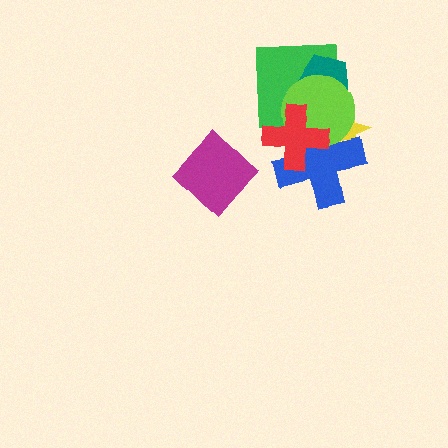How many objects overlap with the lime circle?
5 objects overlap with the lime circle.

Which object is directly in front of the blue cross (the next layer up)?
The lime circle is directly in front of the blue cross.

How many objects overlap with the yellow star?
3 objects overlap with the yellow star.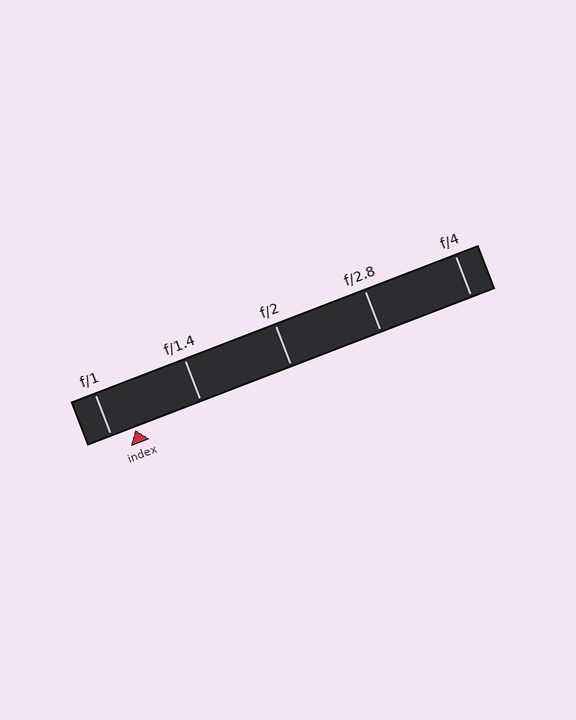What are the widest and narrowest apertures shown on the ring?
The widest aperture shown is f/1 and the narrowest is f/4.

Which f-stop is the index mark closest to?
The index mark is closest to f/1.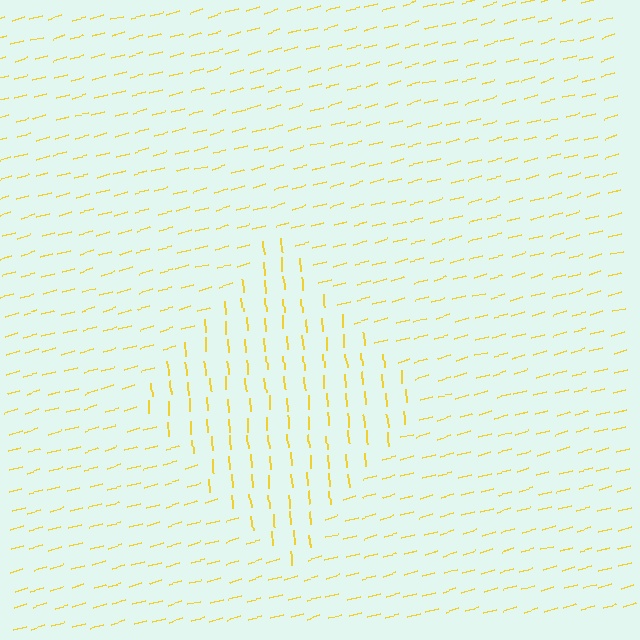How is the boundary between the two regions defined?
The boundary is defined purely by a change in line orientation (approximately 78 degrees difference). All lines are the same color and thickness.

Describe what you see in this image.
The image is filled with small yellow line segments. A diamond region in the image has lines oriented differently from the surrounding lines, creating a visible texture boundary.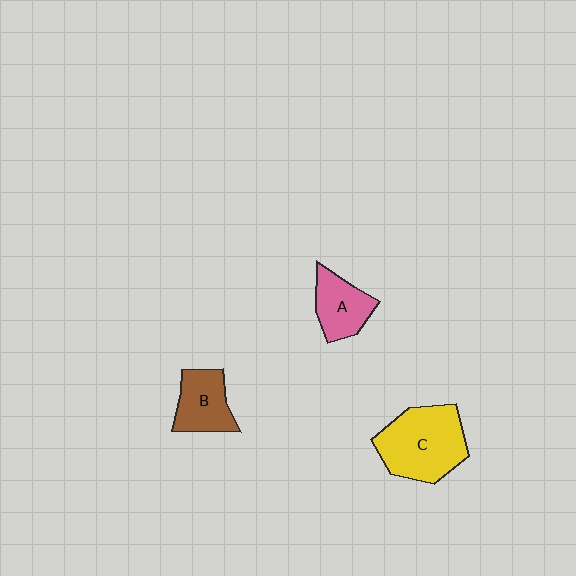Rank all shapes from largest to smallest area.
From largest to smallest: C (yellow), B (brown), A (pink).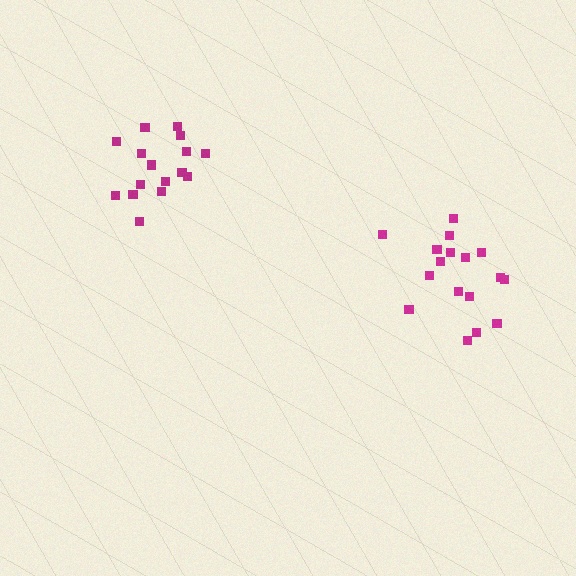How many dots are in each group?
Group 1: 16 dots, Group 2: 17 dots (33 total).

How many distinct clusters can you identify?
There are 2 distinct clusters.